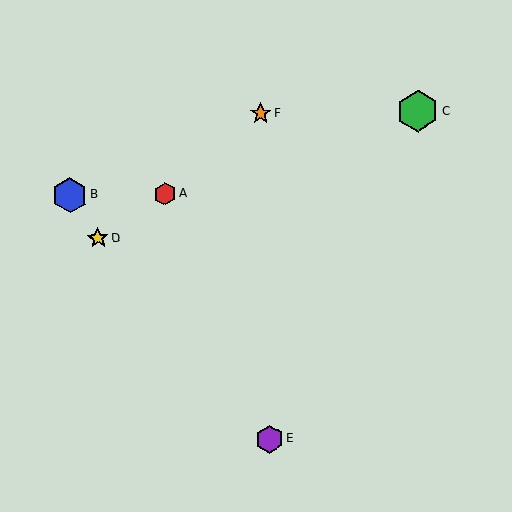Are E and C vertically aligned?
No, E is at x≈270 and C is at x≈418.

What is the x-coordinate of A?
Object A is at x≈165.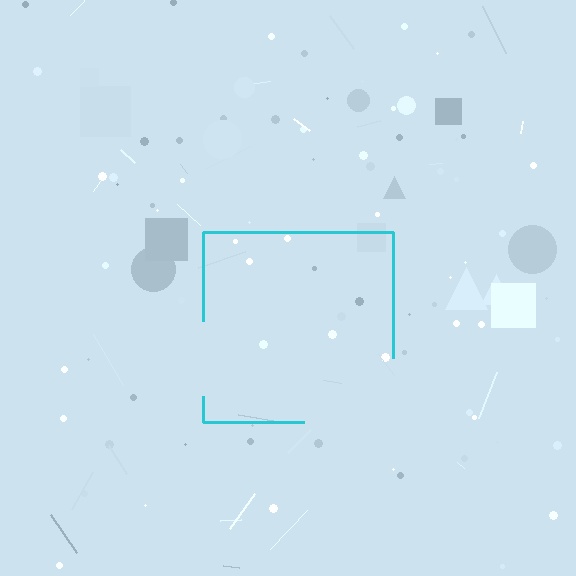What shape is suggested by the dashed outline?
The dashed outline suggests a square.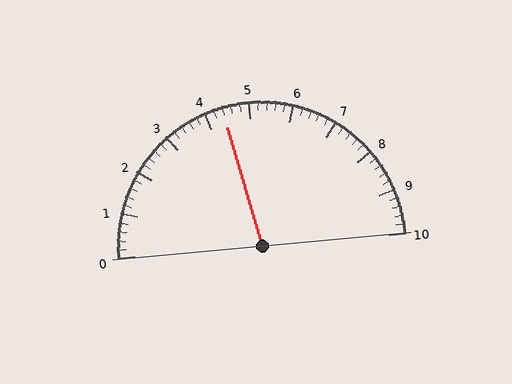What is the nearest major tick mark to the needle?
The nearest major tick mark is 4.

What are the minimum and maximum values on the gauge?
The gauge ranges from 0 to 10.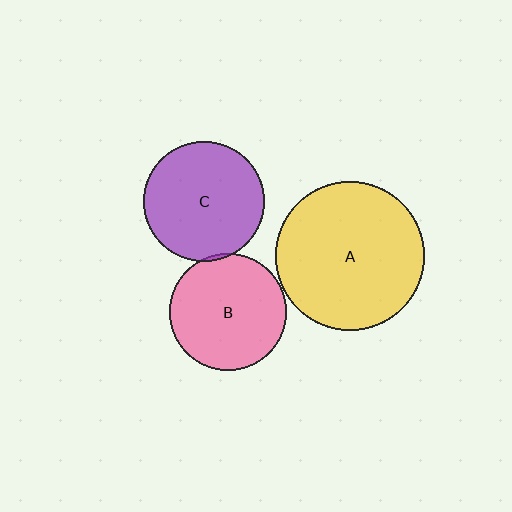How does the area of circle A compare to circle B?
Approximately 1.6 times.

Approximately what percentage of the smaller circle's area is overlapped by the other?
Approximately 5%.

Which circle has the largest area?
Circle A (yellow).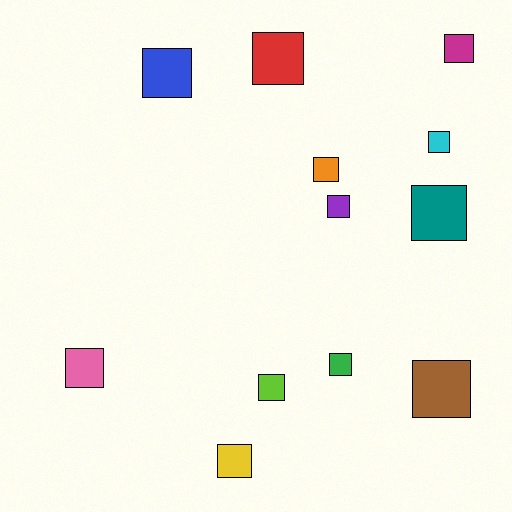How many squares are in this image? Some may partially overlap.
There are 12 squares.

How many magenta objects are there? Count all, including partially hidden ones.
There is 1 magenta object.